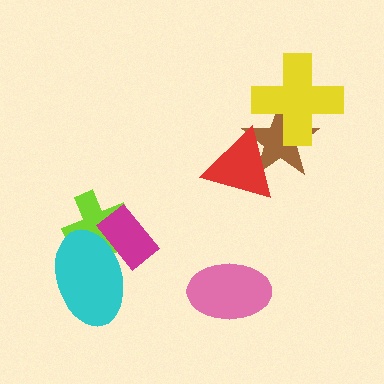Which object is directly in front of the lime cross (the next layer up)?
The magenta rectangle is directly in front of the lime cross.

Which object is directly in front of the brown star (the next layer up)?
The red triangle is directly in front of the brown star.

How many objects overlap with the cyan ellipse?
2 objects overlap with the cyan ellipse.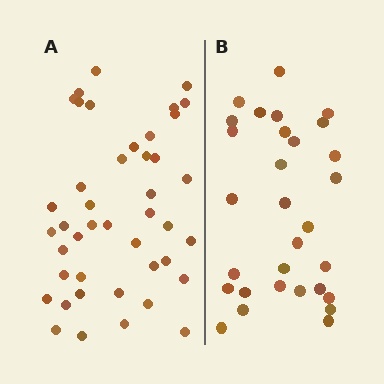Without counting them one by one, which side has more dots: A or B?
Region A (the left region) has more dots.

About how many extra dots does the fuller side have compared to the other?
Region A has approximately 15 more dots than region B.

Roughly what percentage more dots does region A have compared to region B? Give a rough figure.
About 45% more.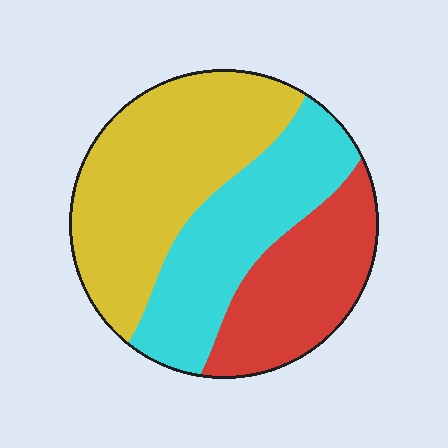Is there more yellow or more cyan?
Yellow.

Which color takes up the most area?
Yellow, at roughly 45%.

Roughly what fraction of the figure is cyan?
Cyan takes up about one third (1/3) of the figure.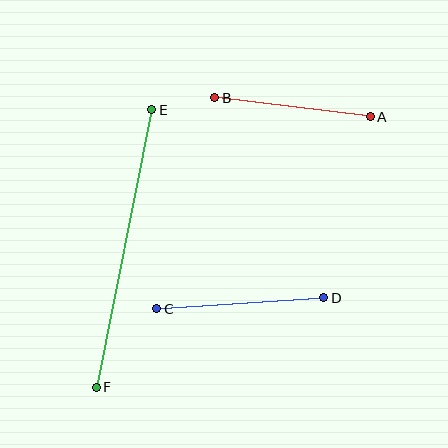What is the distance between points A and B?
The distance is approximately 156 pixels.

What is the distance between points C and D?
The distance is approximately 167 pixels.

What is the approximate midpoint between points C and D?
The midpoint is at approximately (240, 303) pixels.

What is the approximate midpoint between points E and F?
The midpoint is at approximately (124, 248) pixels.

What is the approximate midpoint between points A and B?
The midpoint is at approximately (293, 107) pixels.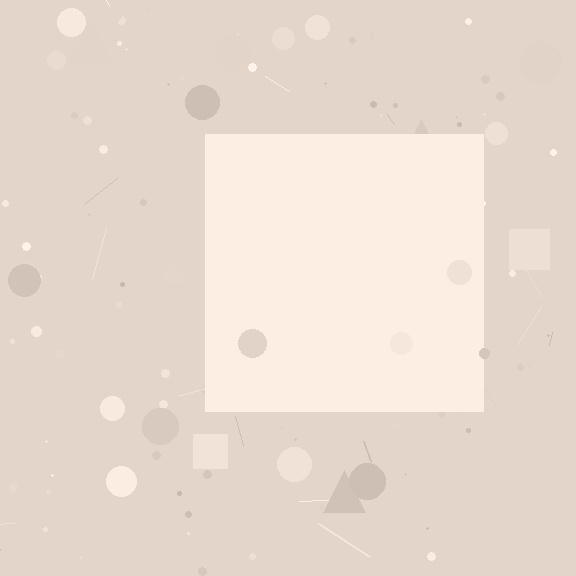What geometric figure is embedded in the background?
A square is embedded in the background.